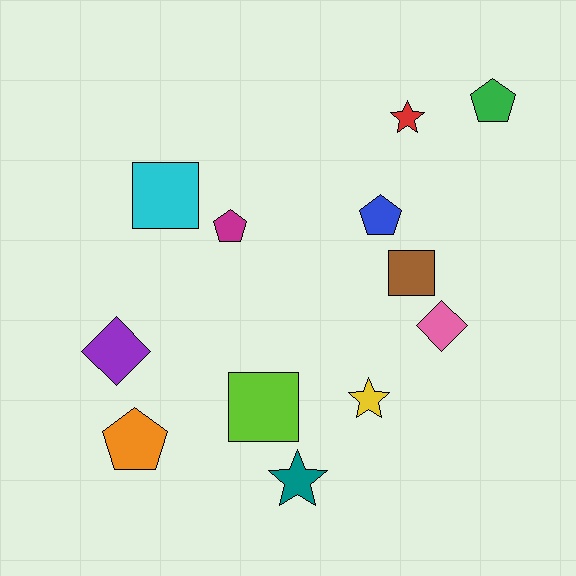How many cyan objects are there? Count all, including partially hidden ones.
There is 1 cyan object.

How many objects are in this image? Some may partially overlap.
There are 12 objects.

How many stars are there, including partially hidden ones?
There are 3 stars.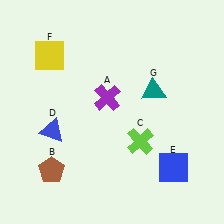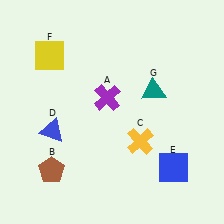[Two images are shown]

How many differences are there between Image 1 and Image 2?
There is 1 difference between the two images.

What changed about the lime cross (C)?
In Image 1, C is lime. In Image 2, it changed to yellow.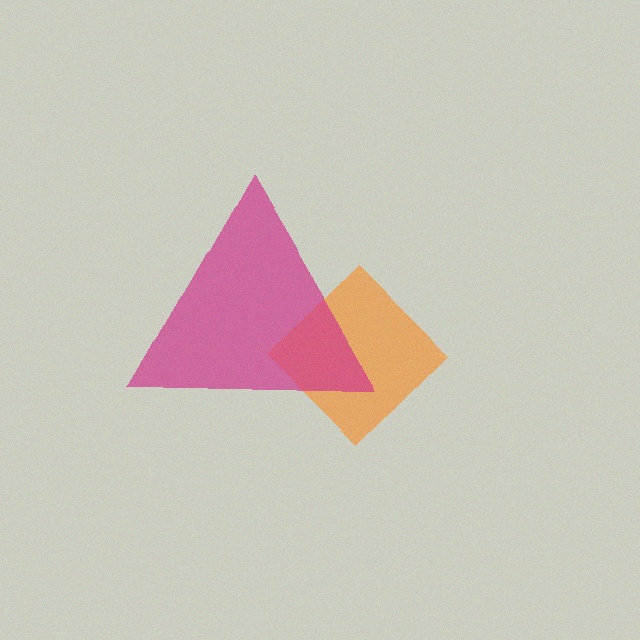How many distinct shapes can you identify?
There are 2 distinct shapes: an orange diamond, a magenta triangle.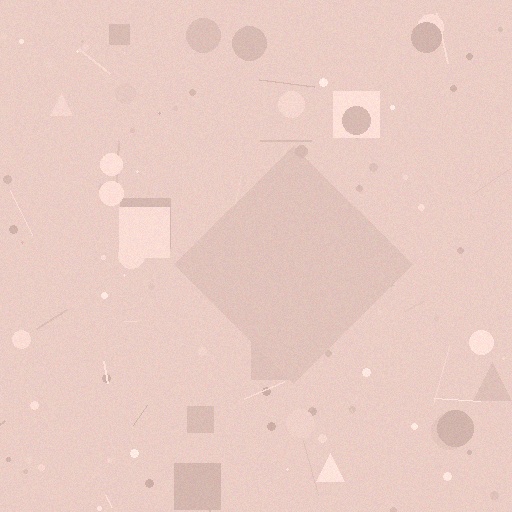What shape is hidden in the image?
A diamond is hidden in the image.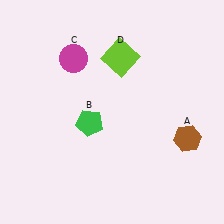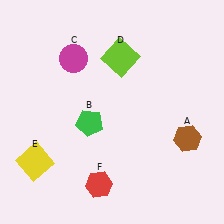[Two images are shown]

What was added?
A yellow square (E), a red hexagon (F) were added in Image 2.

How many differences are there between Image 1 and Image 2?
There are 2 differences between the two images.